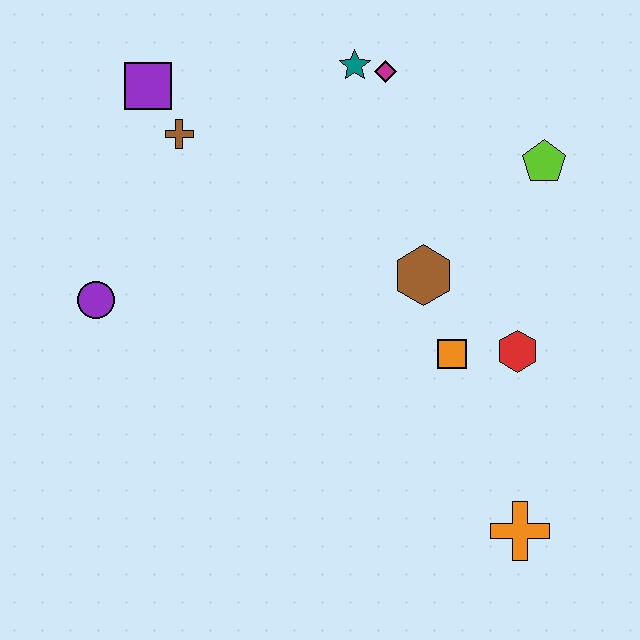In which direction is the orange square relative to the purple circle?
The orange square is to the right of the purple circle.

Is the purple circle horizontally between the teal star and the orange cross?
No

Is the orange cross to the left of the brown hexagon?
No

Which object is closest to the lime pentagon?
The brown hexagon is closest to the lime pentagon.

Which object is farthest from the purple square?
The orange cross is farthest from the purple square.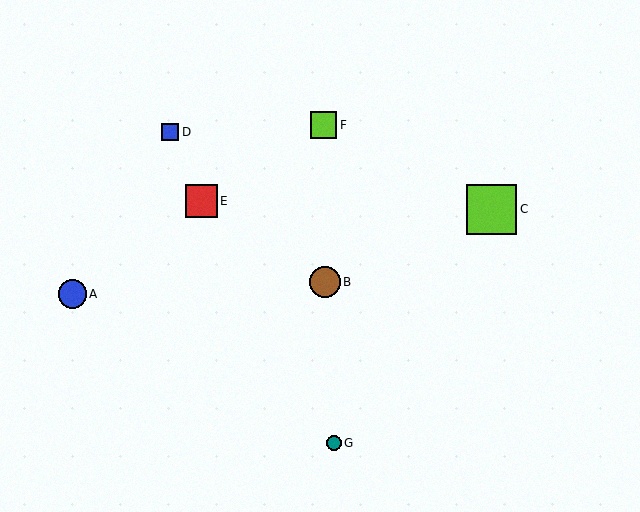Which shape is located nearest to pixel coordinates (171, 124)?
The blue square (labeled D) at (170, 132) is nearest to that location.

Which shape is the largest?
The lime square (labeled C) is the largest.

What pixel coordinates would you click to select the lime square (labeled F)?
Click at (323, 125) to select the lime square F.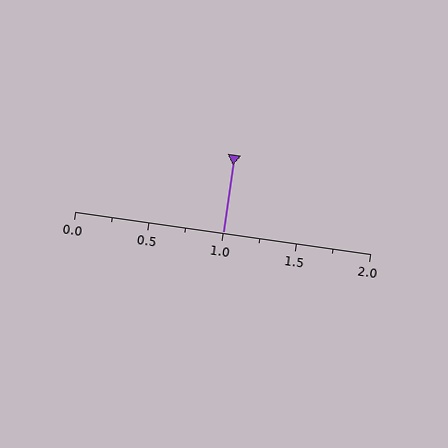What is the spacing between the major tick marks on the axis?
The major ticks are spaced 0.5 apart.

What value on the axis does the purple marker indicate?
The marker indicates approximately 1.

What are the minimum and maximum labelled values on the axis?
The axis runs from 0.0 to 2.0.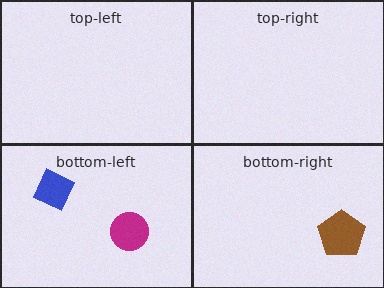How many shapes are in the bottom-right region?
1.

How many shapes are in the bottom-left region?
2.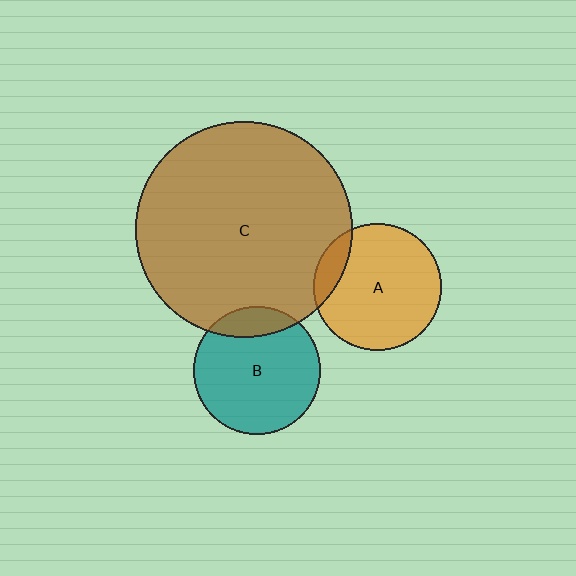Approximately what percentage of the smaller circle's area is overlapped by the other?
Approximately 15%.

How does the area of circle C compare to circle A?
Approximately 2.9 times.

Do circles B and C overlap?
Yes.